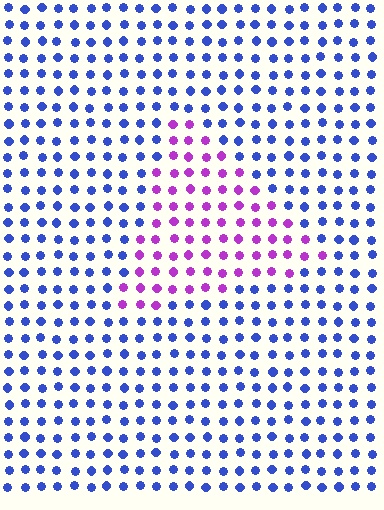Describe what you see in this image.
The image is filled with small blue elements in a uniform arrangement. A triangle-shaped region is visible where the elements are tinted to a slightly different hue, forming a subtle color boundary.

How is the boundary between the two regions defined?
The boundary is defined purely by a slight shift in hue (about 62 degrees). Spacing, size, and orientation are identical on both sides.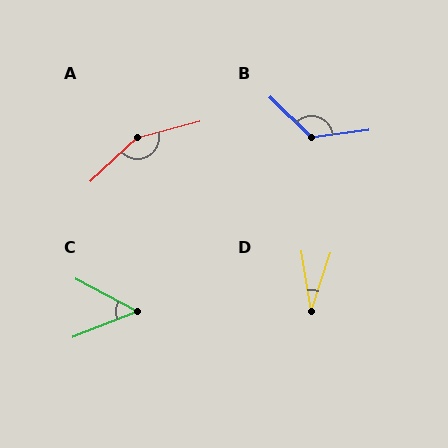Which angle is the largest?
A, at approximately 152 degrees.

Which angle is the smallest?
D, at approximately 28 degrees.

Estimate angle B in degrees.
Approximately 128 degrees.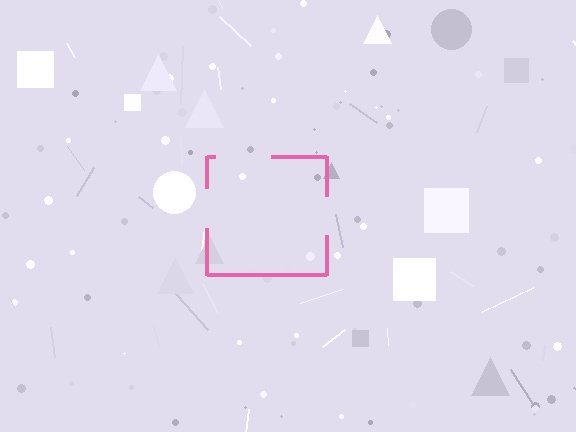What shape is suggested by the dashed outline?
The dashed outline suggests a square.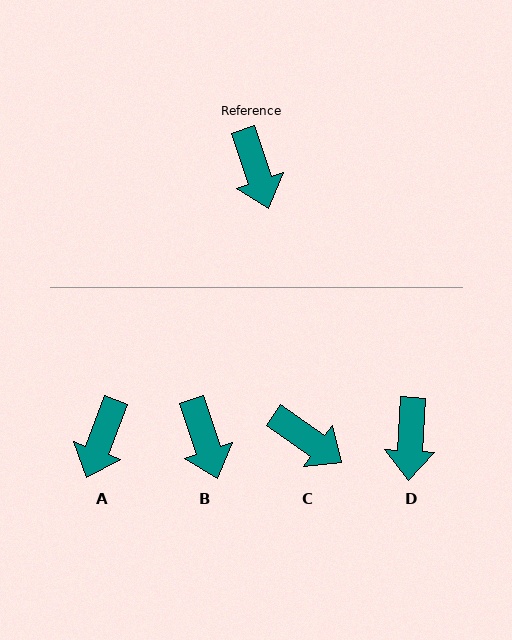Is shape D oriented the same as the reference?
No, it is off by about 22 degrees.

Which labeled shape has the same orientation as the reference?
B.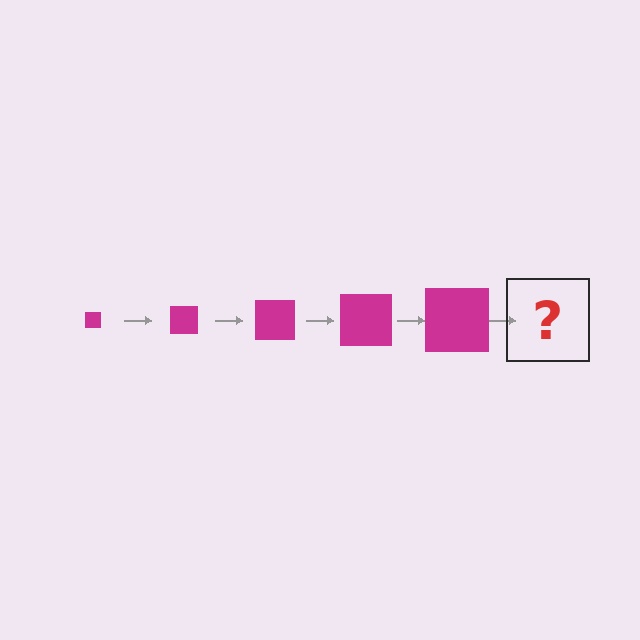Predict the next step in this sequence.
The next step is a magenta square, larger than the previous one.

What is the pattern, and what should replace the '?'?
The pattern is that the square gets progressively larger each step. The '?' should be a magenta square, larger than the previous one.